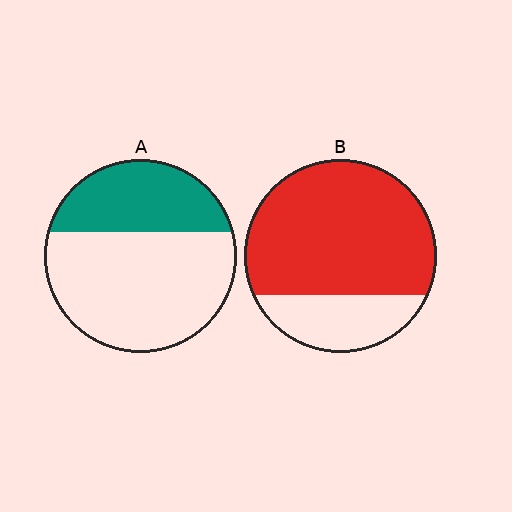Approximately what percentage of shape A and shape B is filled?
A is approximately 35% and B is approximately 75%.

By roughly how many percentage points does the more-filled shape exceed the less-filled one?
By roughly 40 percentage points (B over A).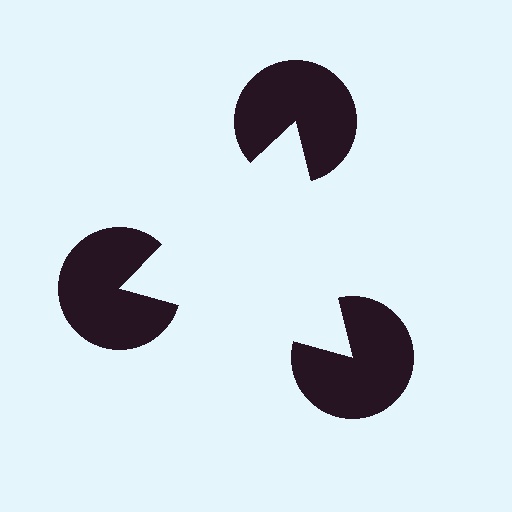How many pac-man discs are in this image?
There are 3 — one at each vertex of the illusory triangle.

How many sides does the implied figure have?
3 sides.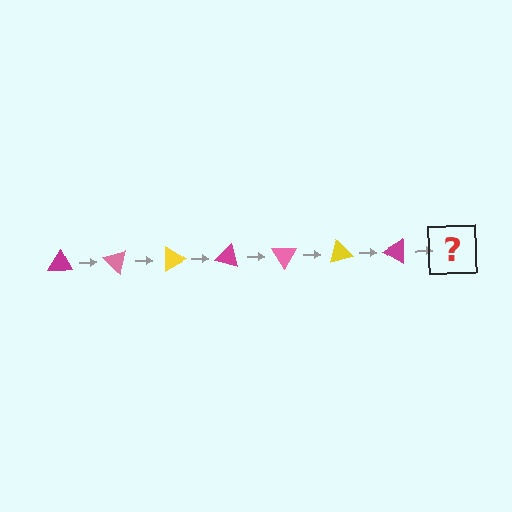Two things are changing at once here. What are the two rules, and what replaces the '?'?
The two rules are that it rotates 45 degrees each step and the color cycles through magenta, pink, and yellow. The '?' should be a pink triangle, rotated 315 degrees from the start.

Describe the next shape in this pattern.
It should be a pink triangle, rotated 315 degrees from the start.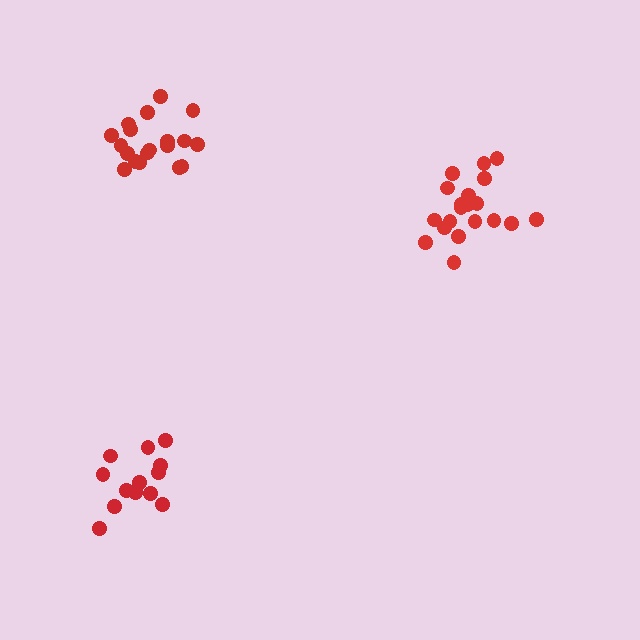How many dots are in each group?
Group 1: 20 dots, Group 2: 19 dots, Group 3: 14 dots (53 total).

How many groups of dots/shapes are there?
There are 3 groups.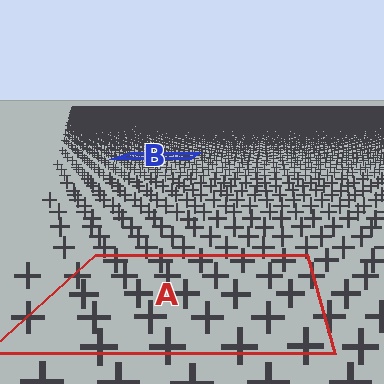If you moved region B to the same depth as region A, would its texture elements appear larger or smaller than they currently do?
They would appear larger. At a closer depth, the same texture elements are projected at a bigger on-screen size.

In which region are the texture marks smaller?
The texture marks are smaller in region B, because it is farther away.